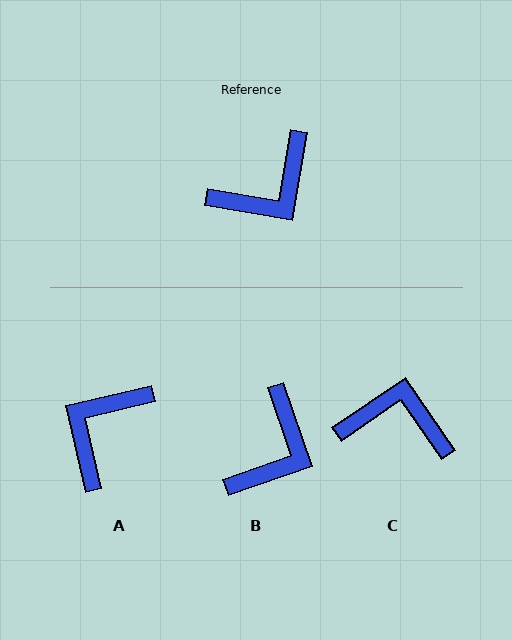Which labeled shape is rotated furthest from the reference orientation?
A, about 157 degrees away.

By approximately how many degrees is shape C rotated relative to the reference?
Approximately 134 degrees counter-clockwise.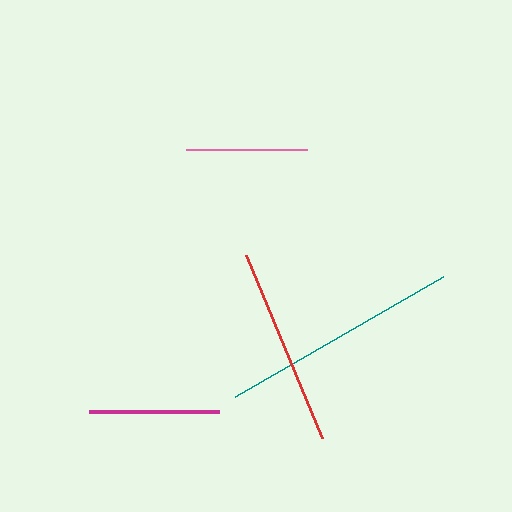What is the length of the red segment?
The red segment is approximately 199 pixels long.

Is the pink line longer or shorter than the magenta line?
The magenta line is longer than the pink line.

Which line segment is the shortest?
The pink line is the shortest at approximately 122 pixels.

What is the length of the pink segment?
The pink segment is approximately 122 pixels long.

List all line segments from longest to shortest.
From longest to shortest: teal, red, magenta, pink.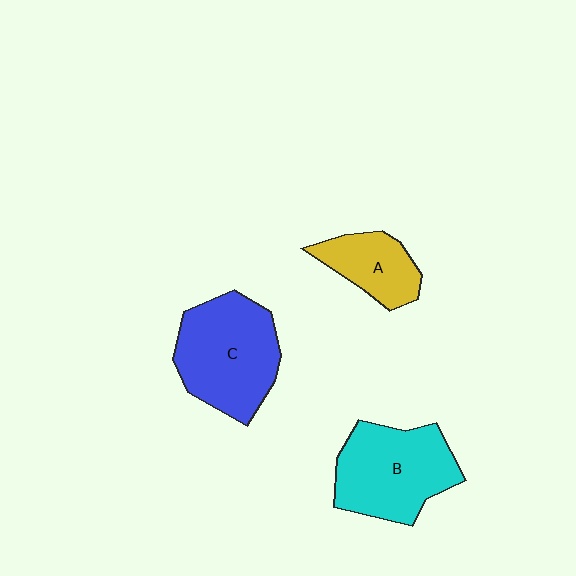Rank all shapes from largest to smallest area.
From largest to smallest: C (blue), B (cyan), A (yellow).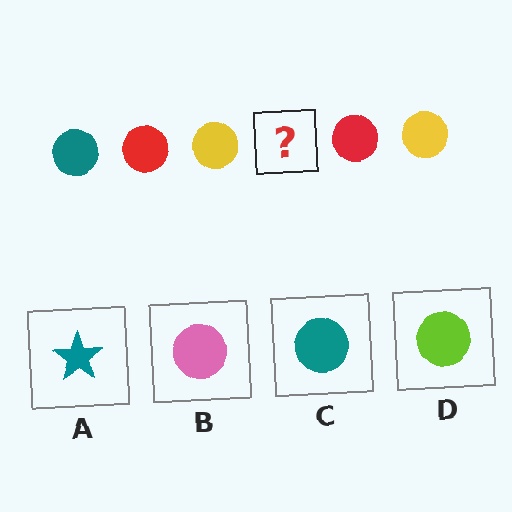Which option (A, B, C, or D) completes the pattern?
C.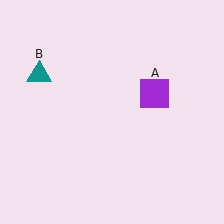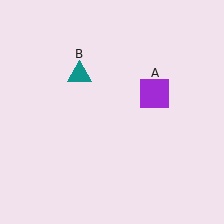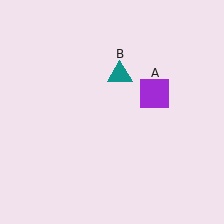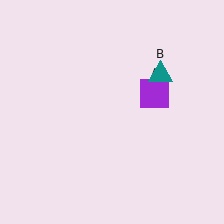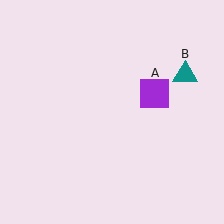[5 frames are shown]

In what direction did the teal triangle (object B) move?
The teal triangle (object B) moved right.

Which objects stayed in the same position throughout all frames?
Purple square (object A) remained stationary.